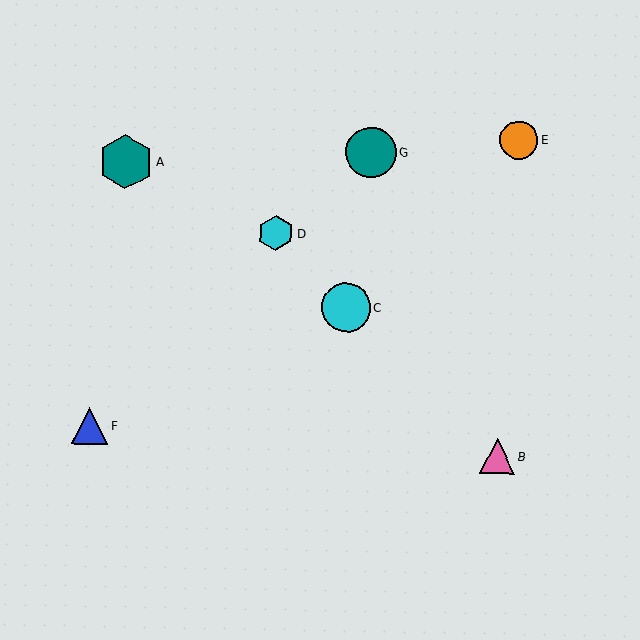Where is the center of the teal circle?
The center of the teal circle is at (371, 152).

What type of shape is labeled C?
Shape C is a cyan circle.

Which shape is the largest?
The teal hexagon (labeled A) is the largest.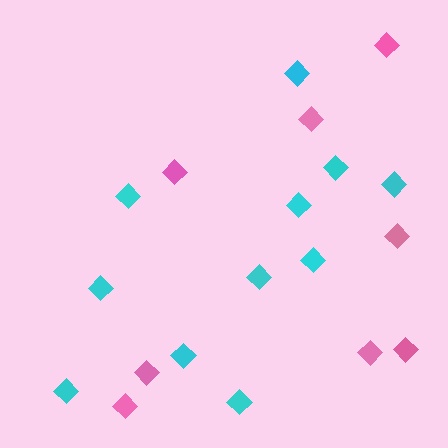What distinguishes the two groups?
There are 2 groups: one group of cyan diamonds (11) and one group of pink diamonds (8).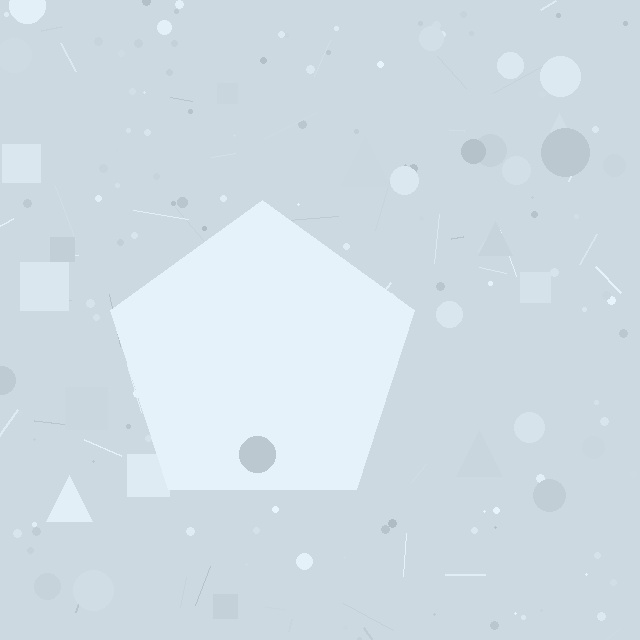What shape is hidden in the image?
A pentagon is hidden in the image.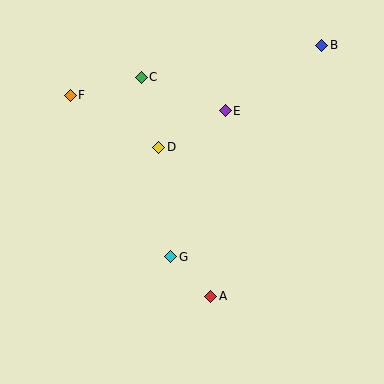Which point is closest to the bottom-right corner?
Point A is closest to the bottom-right corner.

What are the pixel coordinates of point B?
Point B is at (322, 45).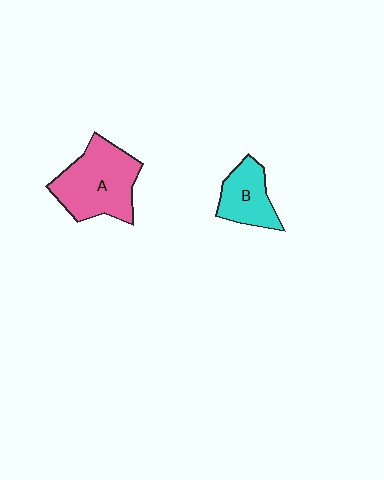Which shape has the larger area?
Shape A (pink).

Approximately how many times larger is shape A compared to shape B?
Approximately 1.7 times.